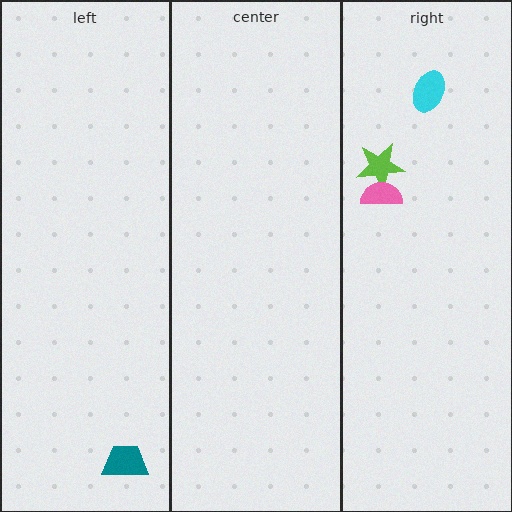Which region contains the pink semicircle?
The right region.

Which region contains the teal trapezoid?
The left region.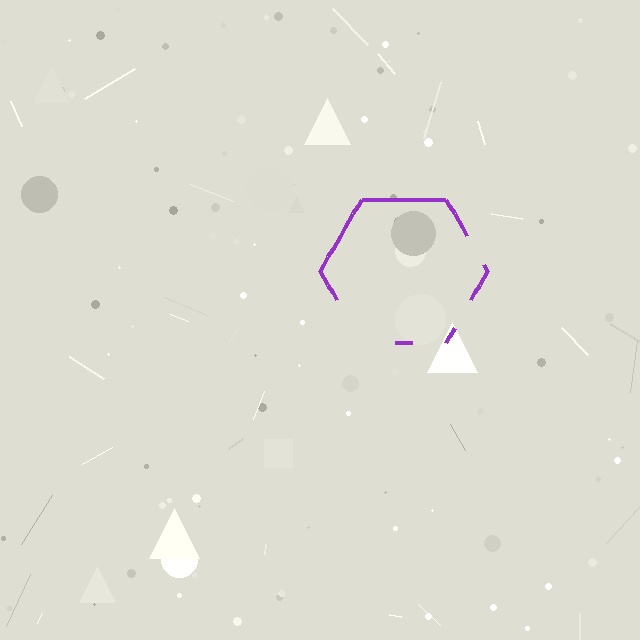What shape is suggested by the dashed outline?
The dashed outline suggests a hexagon.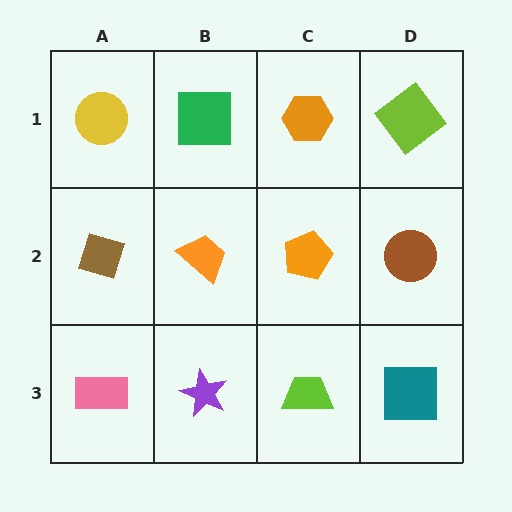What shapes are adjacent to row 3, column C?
An orange pentagon (row 2, column C), a purple star (row 3, column B), a teal square (row 3, column D).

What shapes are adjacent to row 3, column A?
A brown diamond (row 2, column A), a purple star (row 3, column B).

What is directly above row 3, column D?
A brown circle.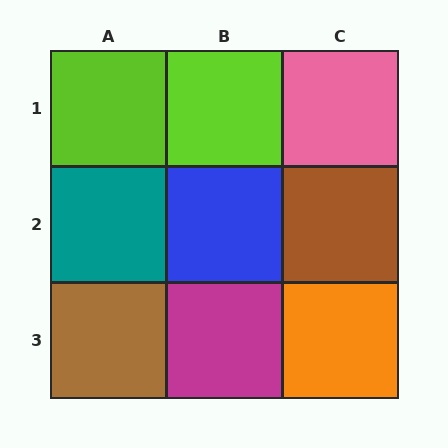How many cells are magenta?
1 cell is magenta.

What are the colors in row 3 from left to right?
Brown, magenta, orange.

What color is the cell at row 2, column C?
Brown.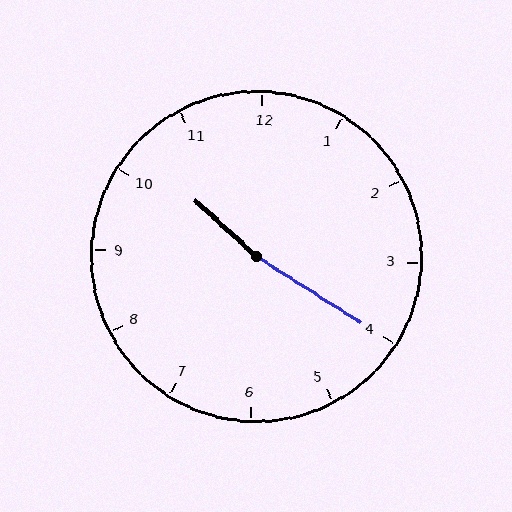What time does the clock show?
10:20.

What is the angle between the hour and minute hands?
Approximately 170 degrees.